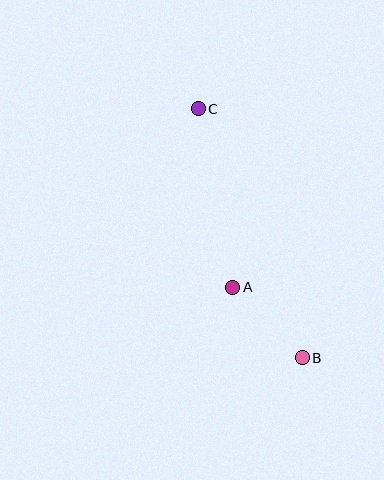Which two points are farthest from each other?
Points B and C are farthest from each other.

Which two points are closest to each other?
Points A and B are closest to each other.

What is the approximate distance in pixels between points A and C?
The distance between A and C is approximately 182 pixels.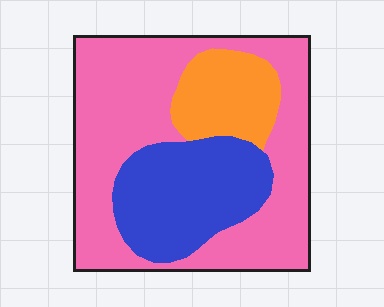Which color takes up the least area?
Orange, at roughly 15%.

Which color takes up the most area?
Pink, at roughly 60%.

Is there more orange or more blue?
Blue.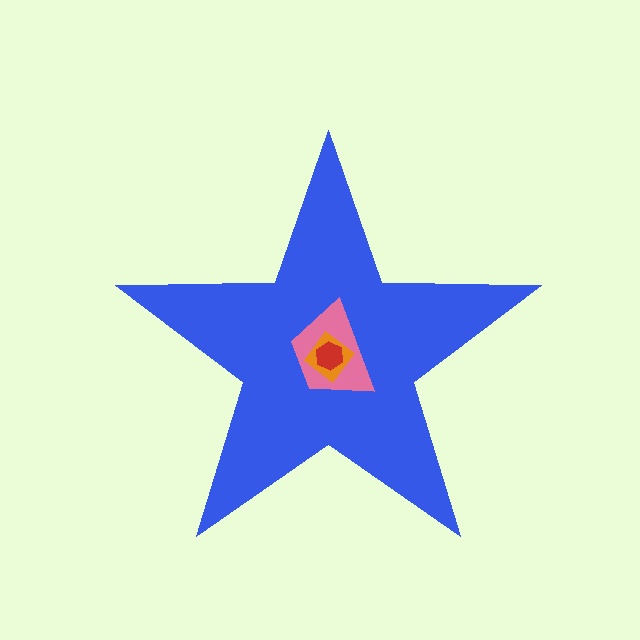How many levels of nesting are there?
4.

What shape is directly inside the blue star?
The pink trapezoid.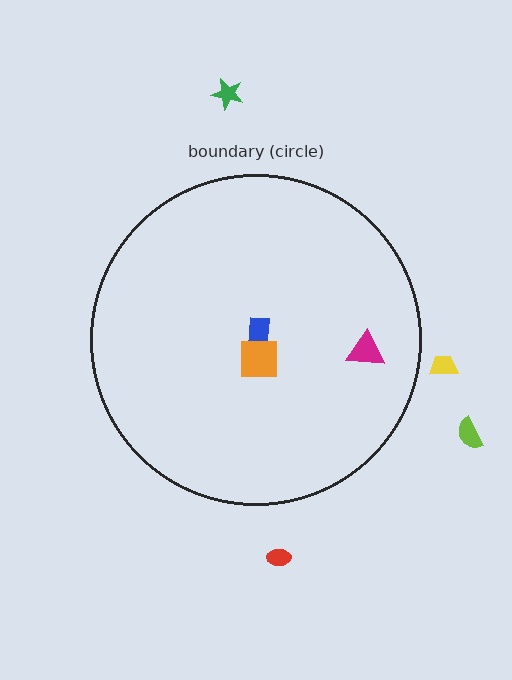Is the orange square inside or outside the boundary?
Inside.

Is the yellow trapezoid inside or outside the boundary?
Outside.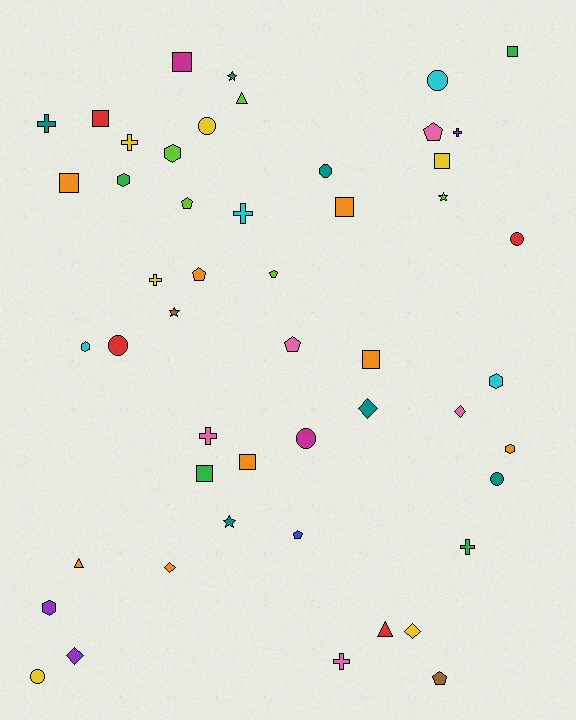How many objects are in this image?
There are 50 objects.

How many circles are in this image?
There are 8 circles.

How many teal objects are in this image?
There are 6 teal objects.